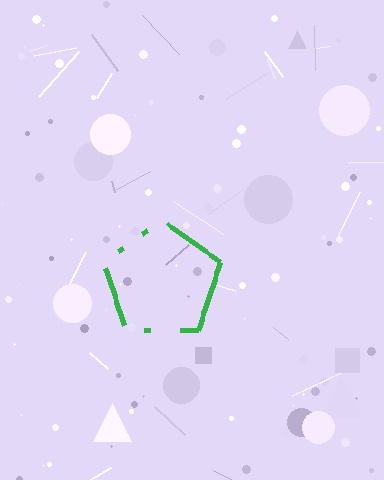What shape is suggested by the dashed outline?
The dashed outline suggests a pentagon.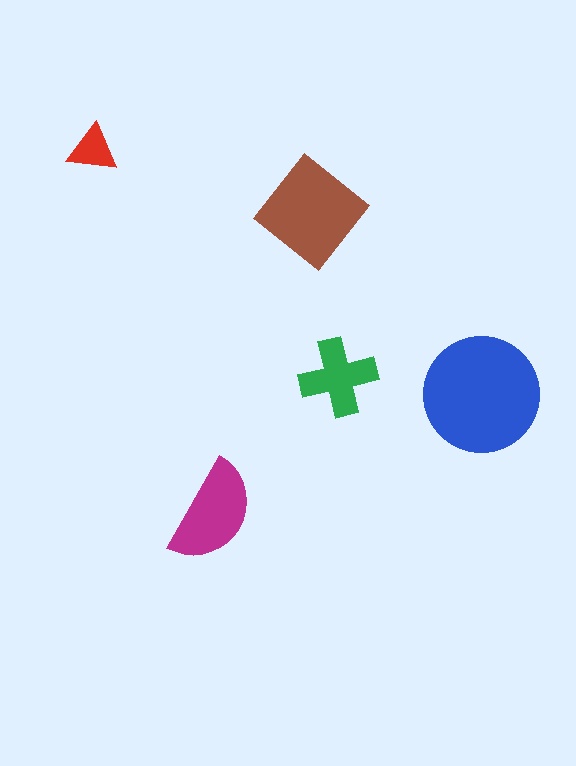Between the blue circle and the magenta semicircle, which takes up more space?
The blue circle.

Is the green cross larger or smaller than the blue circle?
Smaller.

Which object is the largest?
The blue circle.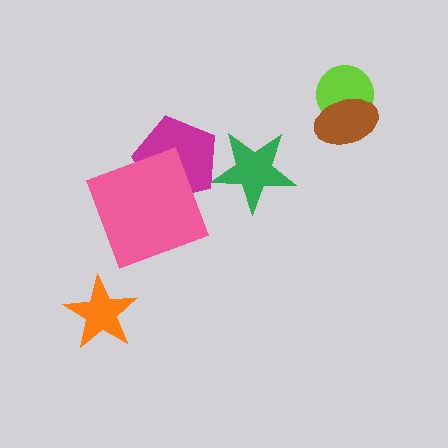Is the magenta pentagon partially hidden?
Yes, it is partially covered by another shape.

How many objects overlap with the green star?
1 object overlaps with the green star.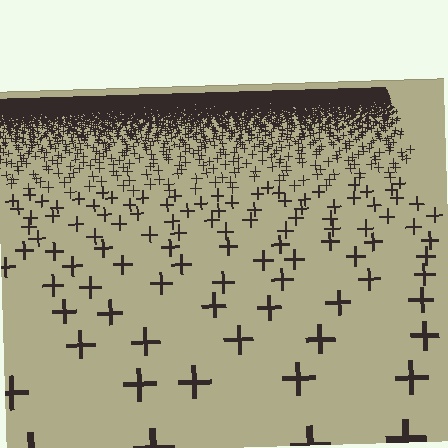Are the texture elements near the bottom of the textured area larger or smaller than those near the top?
Larger. Near the bottom, elements are closer to the viewer and appear at a bigger on-screen size.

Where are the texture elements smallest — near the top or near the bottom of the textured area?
Near the top.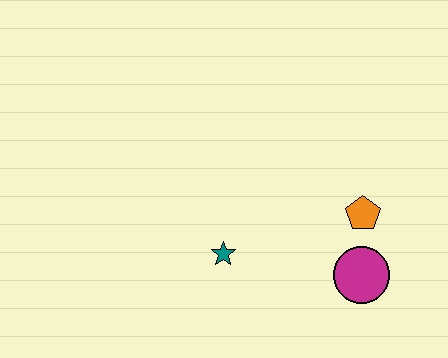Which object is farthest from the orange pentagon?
The teal star is farthest from the orange pentagon.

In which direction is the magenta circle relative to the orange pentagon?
The magenta circle is below the orange pentagon.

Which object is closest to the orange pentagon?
The magenta circle is closest to the orange pentagon.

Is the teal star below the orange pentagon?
Yes